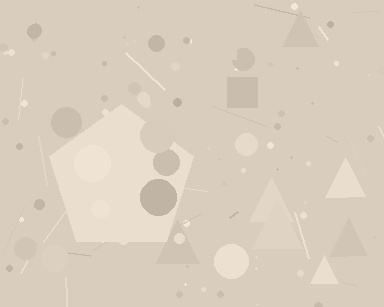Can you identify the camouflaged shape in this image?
The camouflaged shape is a pentagon.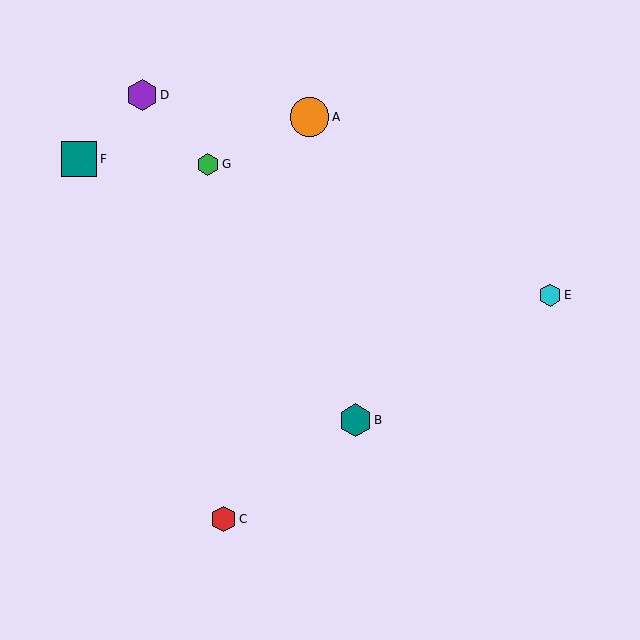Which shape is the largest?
The orange circle (labeled A) is the largest.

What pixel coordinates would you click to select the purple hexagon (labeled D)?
Click at (142, 95) to select the purple hexagon D.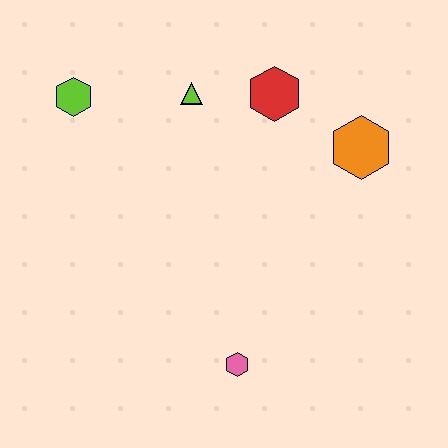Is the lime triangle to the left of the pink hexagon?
Yes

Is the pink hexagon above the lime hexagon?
No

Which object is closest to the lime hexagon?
The lime triangle is closest to the lime hexagon.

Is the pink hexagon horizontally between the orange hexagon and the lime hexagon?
Yes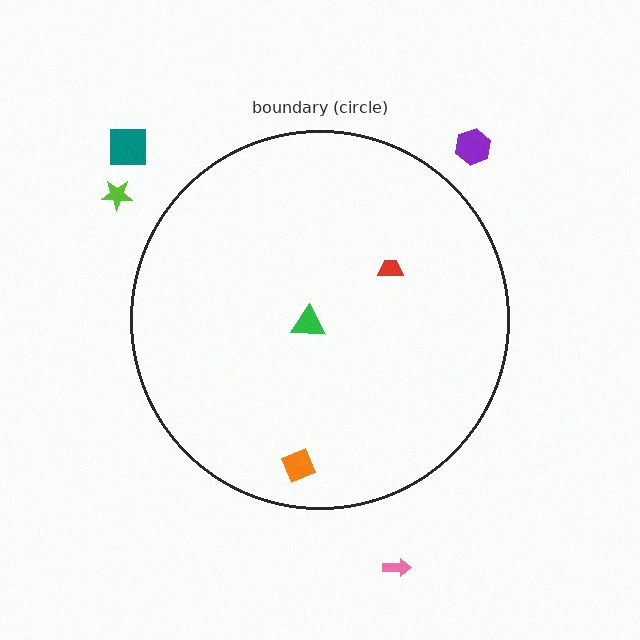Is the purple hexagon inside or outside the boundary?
Outside.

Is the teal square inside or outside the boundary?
Outside.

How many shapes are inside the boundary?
3 inside, 4 outside.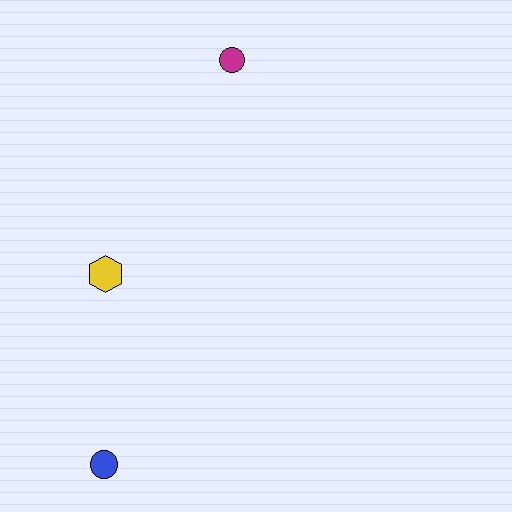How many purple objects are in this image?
There are no purple objects.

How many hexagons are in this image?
There is 1 hexagon.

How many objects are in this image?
There are 3 objects.